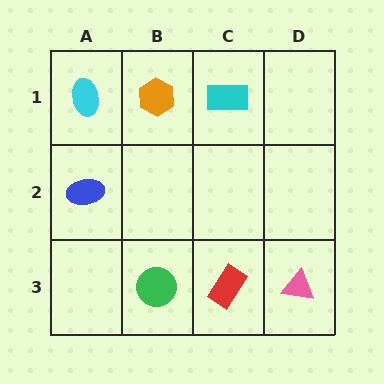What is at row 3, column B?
A green circle.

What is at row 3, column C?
A red rectangle.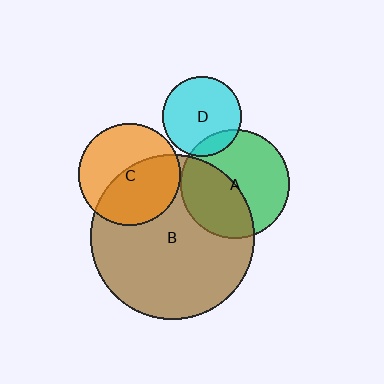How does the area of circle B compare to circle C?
Approximately 2.6 times.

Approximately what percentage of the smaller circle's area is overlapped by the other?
Approximately 15%.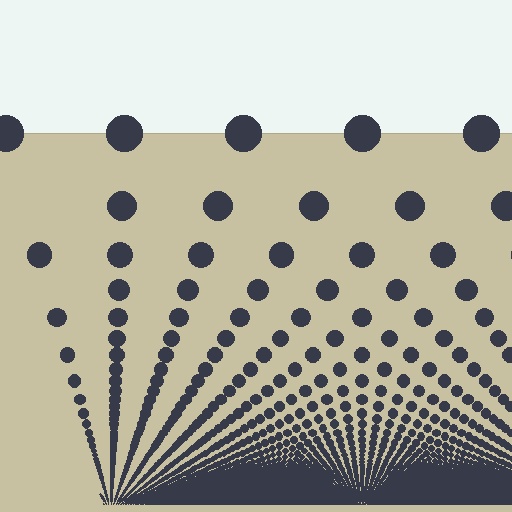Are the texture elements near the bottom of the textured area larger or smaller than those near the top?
Smaller. The gradient is inverted — elements near the bottom are smaller and denser.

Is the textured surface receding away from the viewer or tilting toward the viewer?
The surface appears to tilt toward the viewer. Texture elements get larger and sparser toward the top.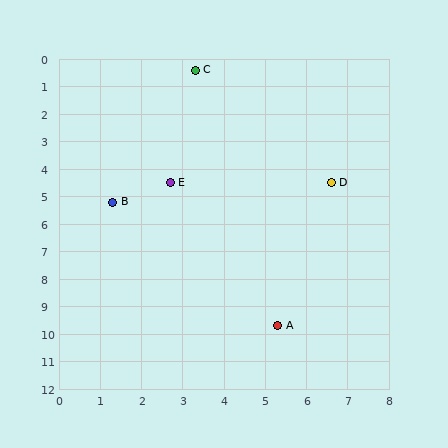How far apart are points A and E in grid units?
Points A and E are about 5.8 grid units apart.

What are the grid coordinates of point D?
Point D is at approximately (6.6, 4.5).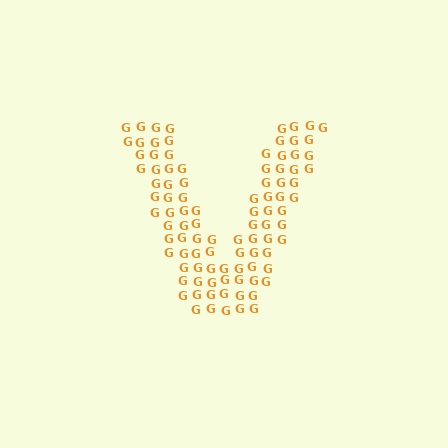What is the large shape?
The large shape is the letter V.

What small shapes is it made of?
It is made of small letter G's.